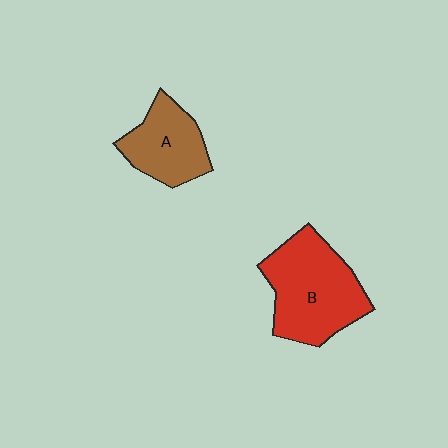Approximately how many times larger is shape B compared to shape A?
Approximately 1.6 times.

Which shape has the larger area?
Shape B (red).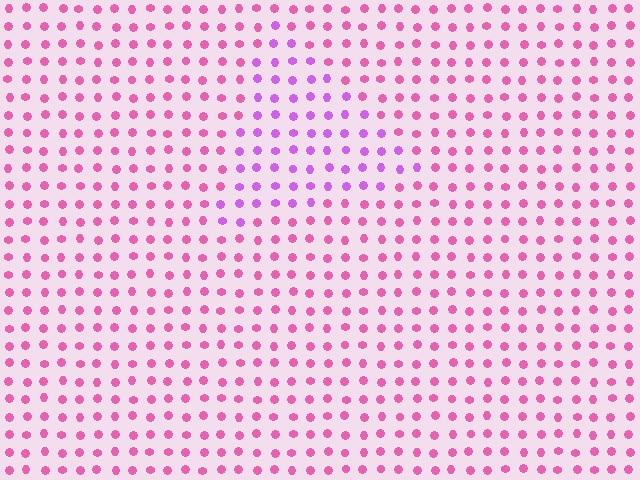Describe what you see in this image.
The image is filled with small pink elements in a uniform arrangement. A triangle-shaped region is visible where the elements are tinted to a slightly different hue, forming a subtle color boundary.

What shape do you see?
I see a triangle.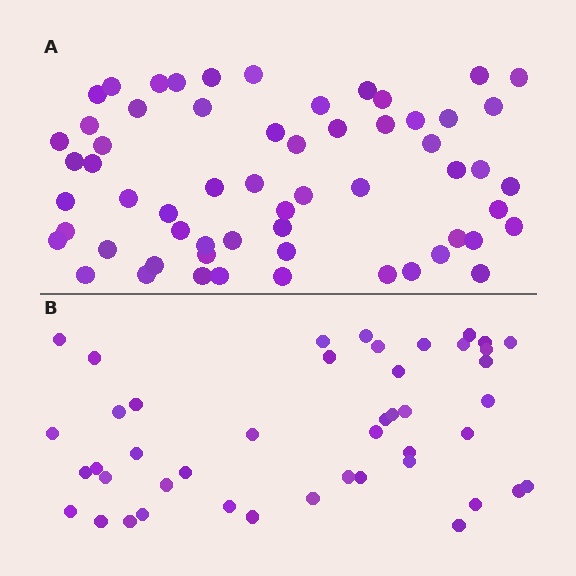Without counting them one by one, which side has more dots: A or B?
Region A (the top region) has more dots.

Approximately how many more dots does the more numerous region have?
Region A has approximately 15 more dots than region B.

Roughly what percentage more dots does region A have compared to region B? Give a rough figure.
About 35% more.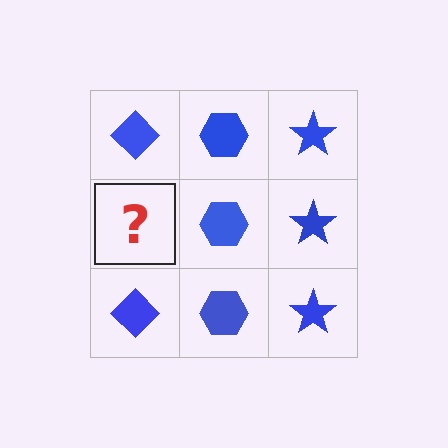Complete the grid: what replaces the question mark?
The question mark should be replaced with a blue diamond.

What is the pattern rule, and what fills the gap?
The rule is that each column has a consistent shape. The gap should be filled with a blue diamond.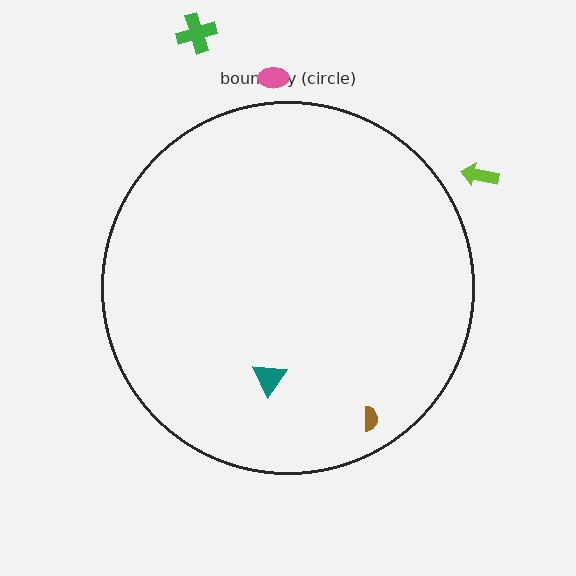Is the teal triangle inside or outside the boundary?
Inside.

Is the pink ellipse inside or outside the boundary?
Outside.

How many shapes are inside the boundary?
2 inside, 3 outside.